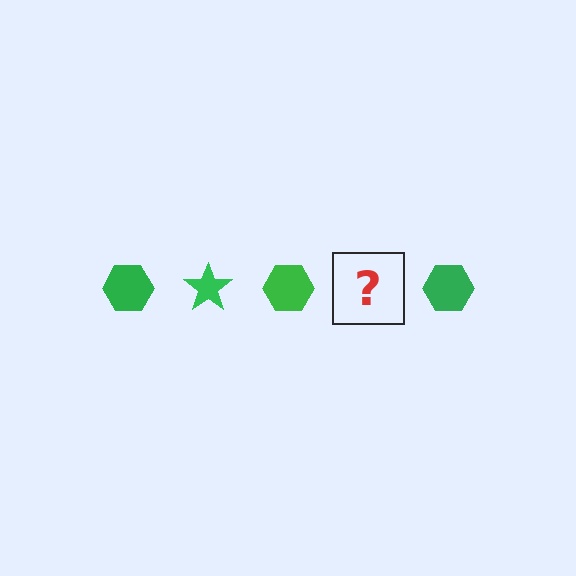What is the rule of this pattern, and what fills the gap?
The rule is that the pattern cycles through hexagon, star shapes in green. The gap should be filled with a green star.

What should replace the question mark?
The question mark should be replaced with a green star.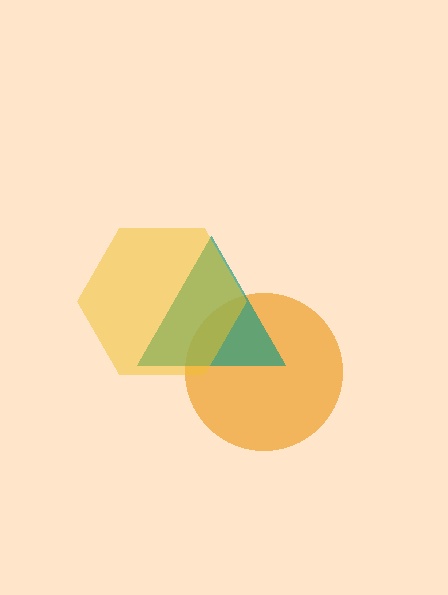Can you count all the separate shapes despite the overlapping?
Yes, there are 3 separate shapes.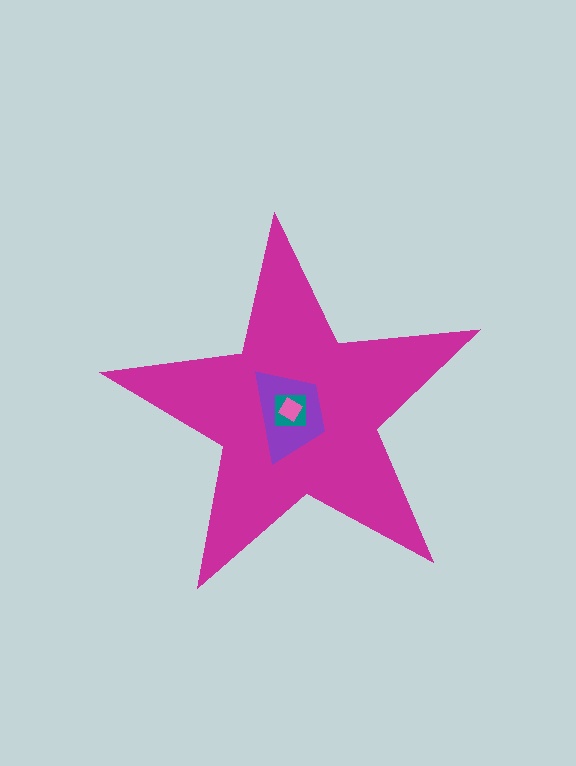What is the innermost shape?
The pink diamond.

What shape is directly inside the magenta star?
The purple trapezoid.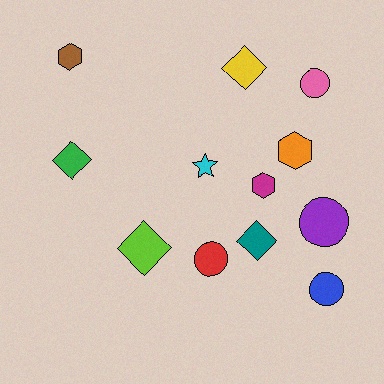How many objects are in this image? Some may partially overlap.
There are 12 objects.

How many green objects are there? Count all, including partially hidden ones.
There is 1 green object.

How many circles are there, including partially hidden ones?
There are 4 circles.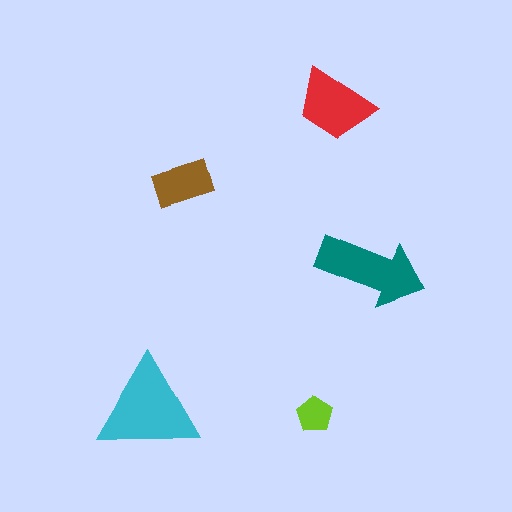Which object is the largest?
The cyan triangle.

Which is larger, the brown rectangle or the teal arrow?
The teal arrow.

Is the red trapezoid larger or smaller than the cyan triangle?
Smaller.